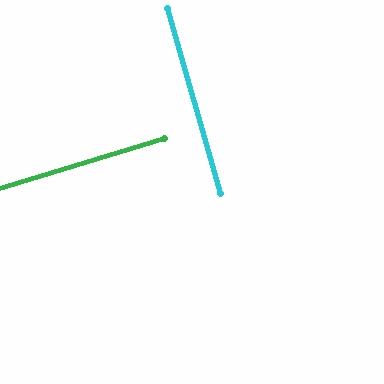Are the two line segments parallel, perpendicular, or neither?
Perpendicular — they meet at approximately 89°.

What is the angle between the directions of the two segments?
Approximately 89 degrees.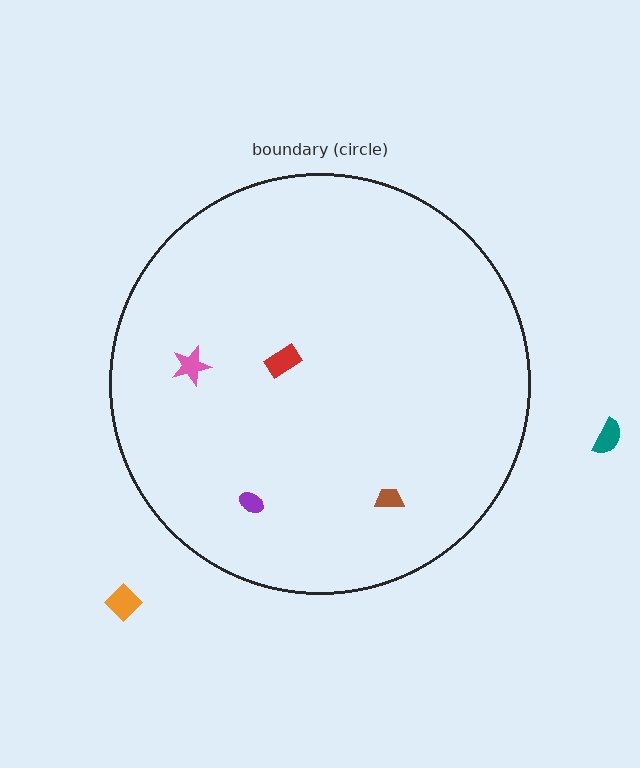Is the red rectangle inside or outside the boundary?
Inside.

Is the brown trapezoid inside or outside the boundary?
Inside.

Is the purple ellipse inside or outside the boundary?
Inside.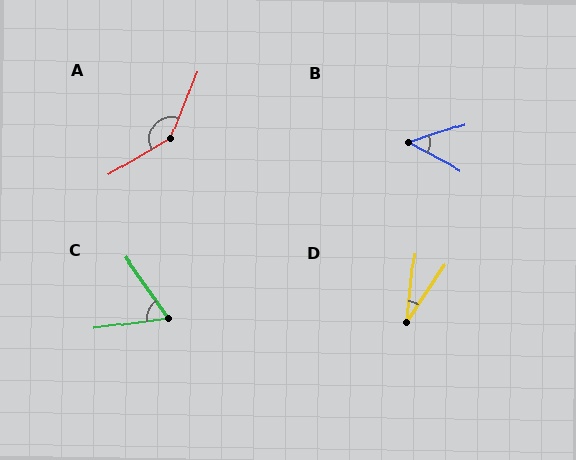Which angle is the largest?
A, at approximately 142 degrees.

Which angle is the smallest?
D, at approximately 28 degrees.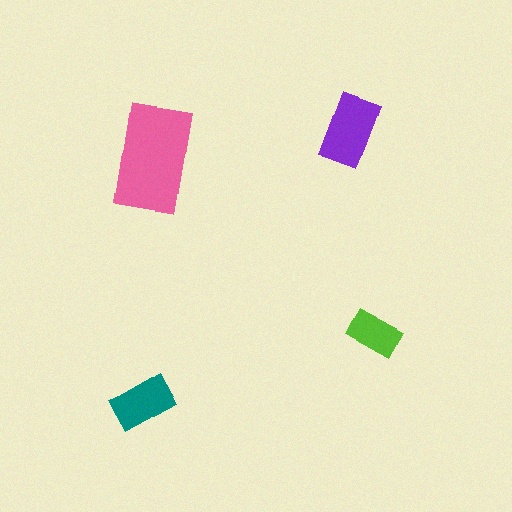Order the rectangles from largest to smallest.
the pink one, the purple one, the teal one, the lime one.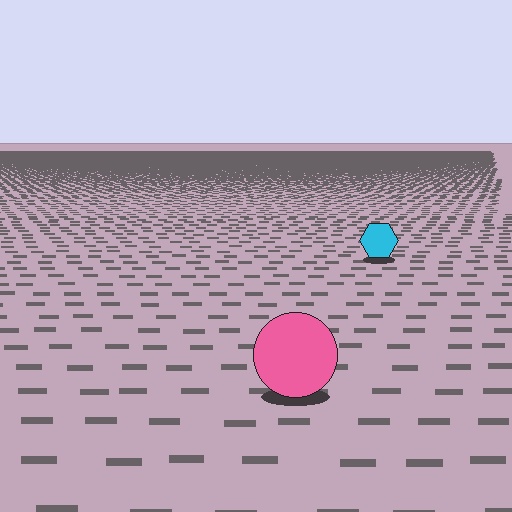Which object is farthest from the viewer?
The cyan hexagon is farthest from the viewer. It appears smaller and the ground texture around it is denser.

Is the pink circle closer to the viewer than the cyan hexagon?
Yes. The pink circle is closer — you can tell from the texture gradient: the ground texture is coarser near it.